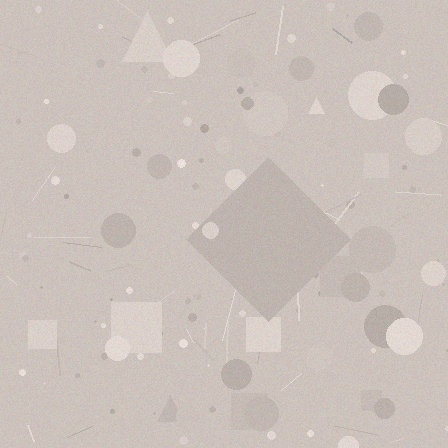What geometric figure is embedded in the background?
A diamond is embedded in the background.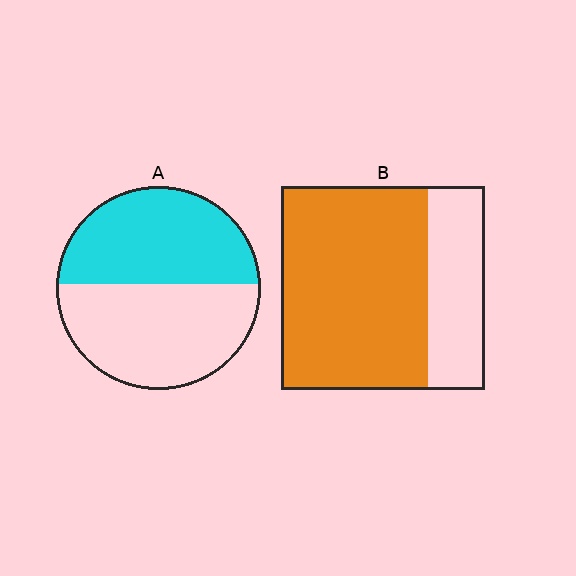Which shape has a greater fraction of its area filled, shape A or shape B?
Shape B.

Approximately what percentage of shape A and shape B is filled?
A is approximately 50% and B is approximately 70%.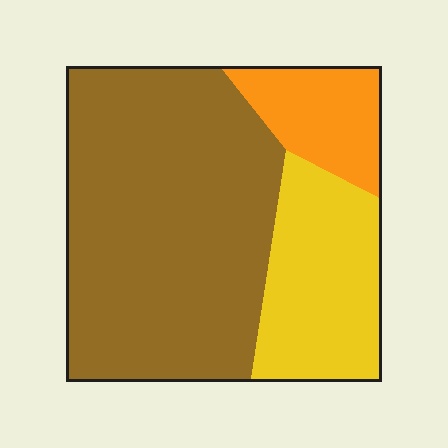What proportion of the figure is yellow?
Yellow takes up between a sixth and a third of the figure.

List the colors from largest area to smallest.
From largest to smallest: brown, yellow, orange.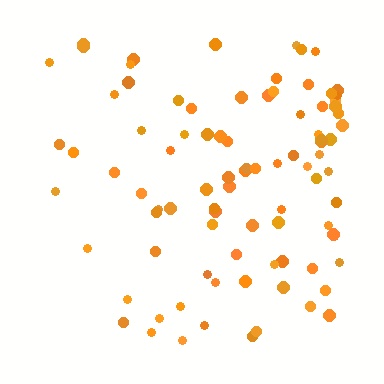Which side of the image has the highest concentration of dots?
The right.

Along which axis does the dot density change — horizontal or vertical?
Horizontal.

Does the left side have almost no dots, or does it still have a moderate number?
Still a moderate number, just noticeably fewer than the right.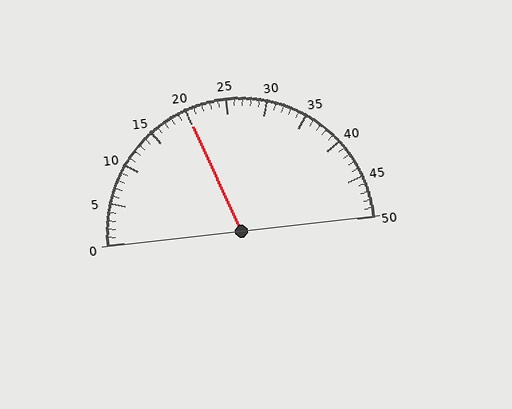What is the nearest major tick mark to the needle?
The nearest major tick mark is 20.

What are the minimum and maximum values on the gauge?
The gauge ranges from 0 to 50.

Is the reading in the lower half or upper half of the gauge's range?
The reading is in the lower half of the range (0 to 50).